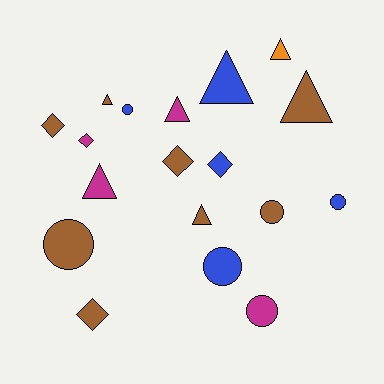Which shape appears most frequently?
Triangle, with 7 objects.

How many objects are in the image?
There are 18 objects.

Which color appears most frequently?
Brown, with 8 objects.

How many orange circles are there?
There are no orange circles.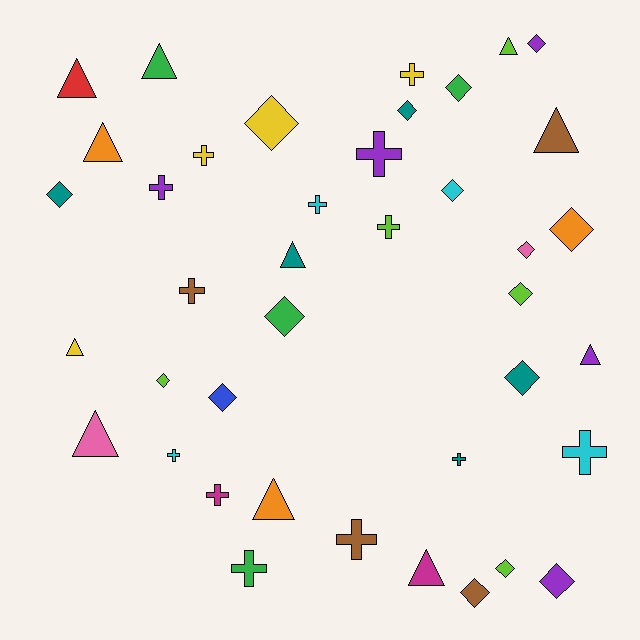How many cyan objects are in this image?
There are 4 cyan objects.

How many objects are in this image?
There are 40 objects.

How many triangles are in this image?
There are 11 triangles.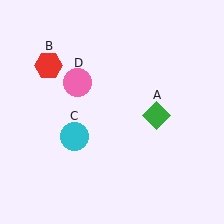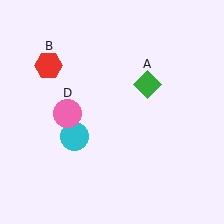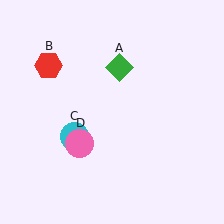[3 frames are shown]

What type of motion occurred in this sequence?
The green diamond (object A), pink circle (object D) rotated counterclockwise around the center of the scene.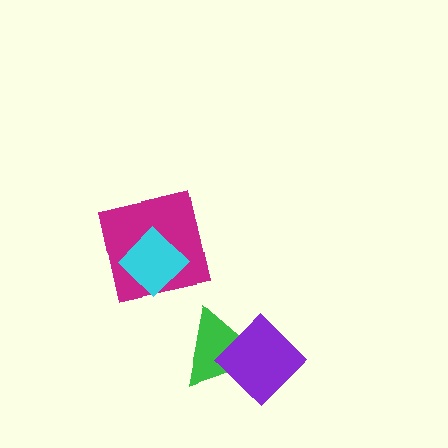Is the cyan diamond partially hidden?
No, no other shape covers it.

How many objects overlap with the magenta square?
1 object overlaps with the magenta square.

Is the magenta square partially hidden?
Yes, it is partially covered by another shape.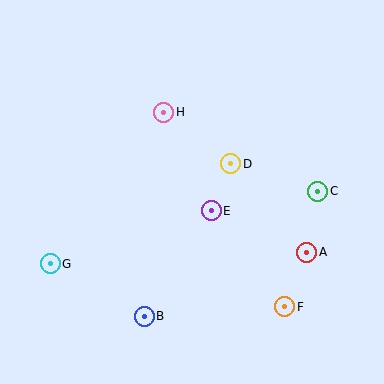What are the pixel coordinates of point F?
Point F is at (285, 307).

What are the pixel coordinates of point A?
Point A is at (307, 252).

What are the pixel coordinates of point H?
Point H is at (164, 112).